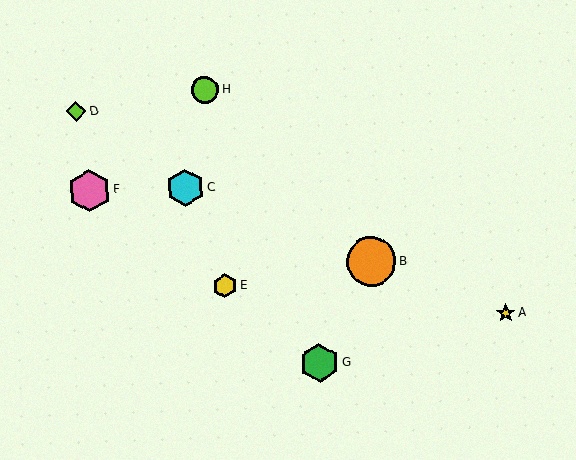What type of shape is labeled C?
Shape C is a cyan hexagon.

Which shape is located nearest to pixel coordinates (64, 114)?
The lime diamond (labeled D) at (76, 111) is nearest to that location.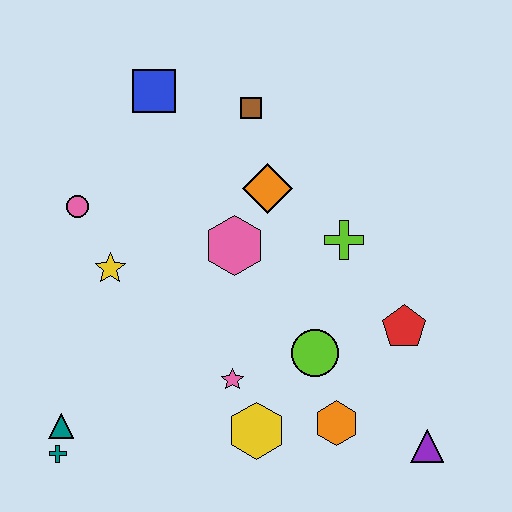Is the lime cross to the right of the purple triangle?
No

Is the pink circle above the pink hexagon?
Yes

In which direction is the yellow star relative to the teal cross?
The yellow star is above the teal cross.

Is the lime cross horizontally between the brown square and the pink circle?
No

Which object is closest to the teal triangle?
The teal cross is closest to the teal triangle.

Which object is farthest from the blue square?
The purple triangle is farthest from the blue square.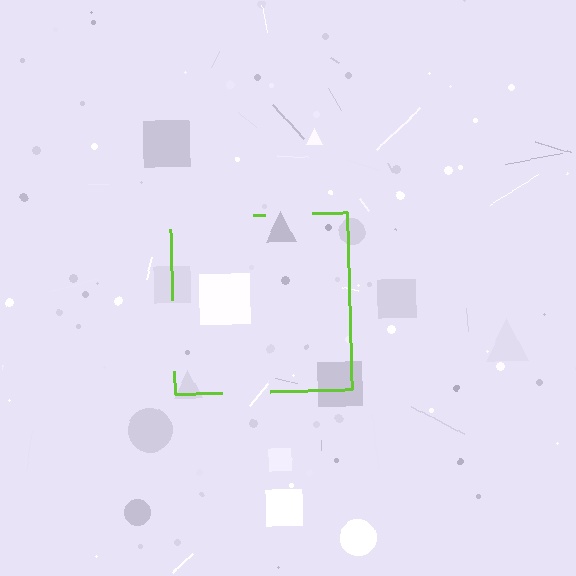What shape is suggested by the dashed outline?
The dashed outline suggests a square.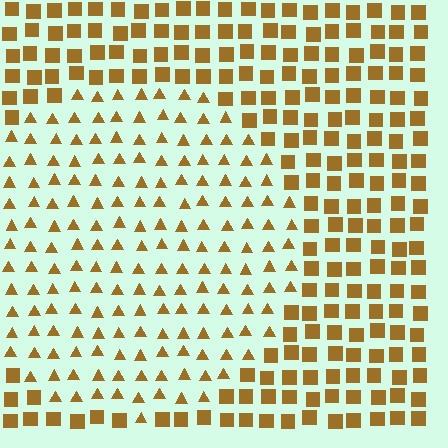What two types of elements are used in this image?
The image uses triangles inside the circle region and squares outside it.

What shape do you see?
I see a circle.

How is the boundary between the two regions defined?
The boundary is defined by a change in element shape: triangles inside vs. squares outside. All elements share the same color and spacing.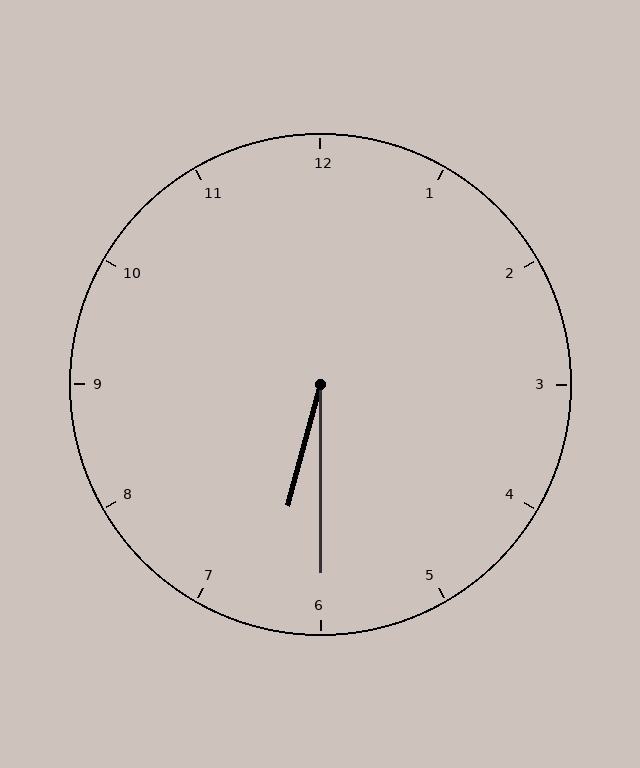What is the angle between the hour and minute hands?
Approximately 15 degrees.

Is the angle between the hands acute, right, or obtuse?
It is acute.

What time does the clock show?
6:30.